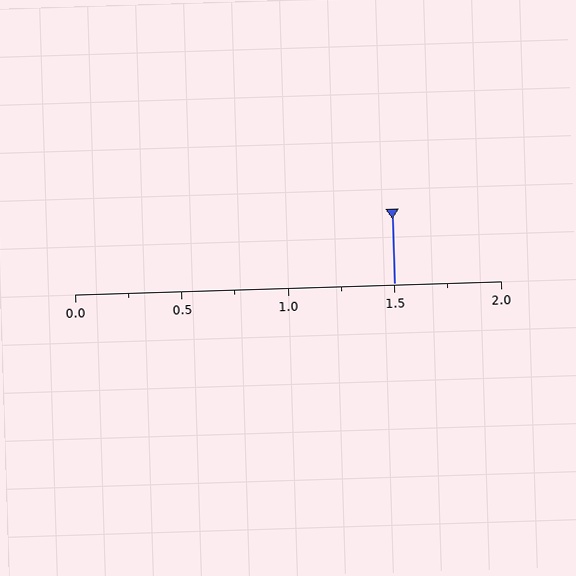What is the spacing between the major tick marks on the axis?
The major ticks are spaced 0.5 apart.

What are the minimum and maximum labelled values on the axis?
The axis runs from 0.0 to 2.0.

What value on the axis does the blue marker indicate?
The marker indicates approximately 1.5.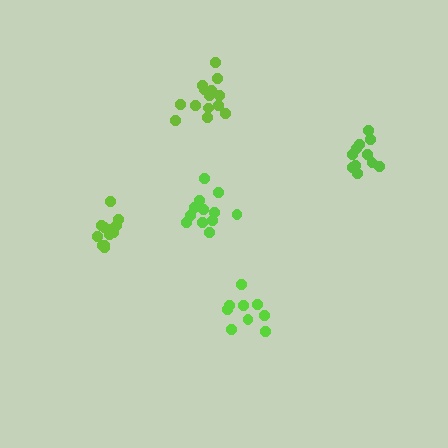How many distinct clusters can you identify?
There are 5 distinct clusters.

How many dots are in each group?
Group 1: 12 dots, Group 2: 14 dots, Group 3: 9 dots, Group 4: 14 dots, Group 5: 11 dots (60 total).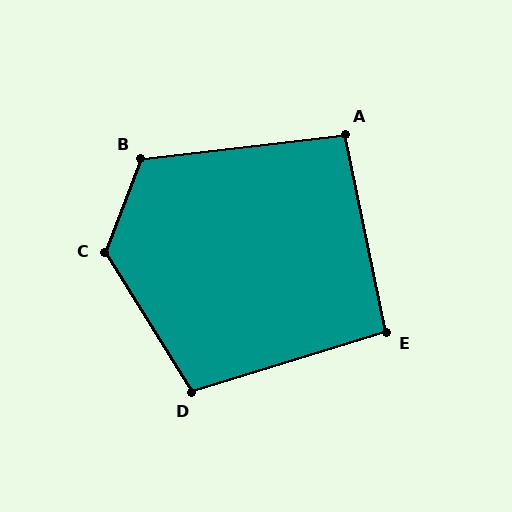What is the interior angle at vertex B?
Approximately 118 degrees (obtuse).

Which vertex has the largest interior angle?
C, at approximately 128 degrees.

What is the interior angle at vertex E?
Approximately 96 degrees (obtuse).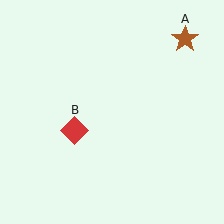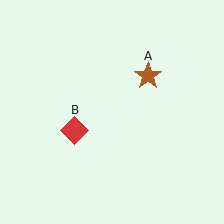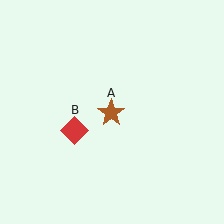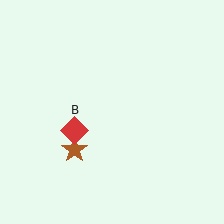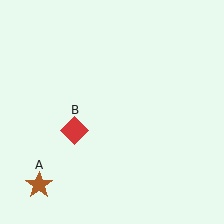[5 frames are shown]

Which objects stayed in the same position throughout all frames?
Red diamond (object B) remained stationary.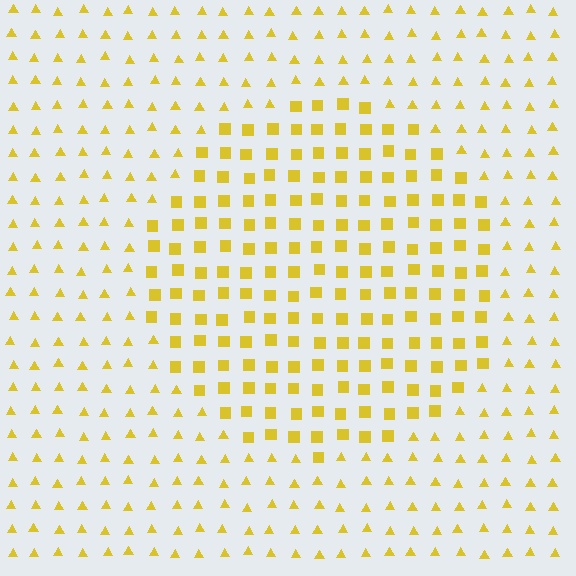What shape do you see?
I see a circle.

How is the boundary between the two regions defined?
The boundary is defined by a change in element shape: squares inside vs. triangles outside. All elements share the same color and spacing.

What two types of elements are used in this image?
The image uses squares inside the circle region and triangles outside it.